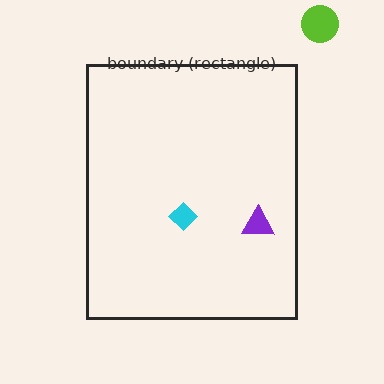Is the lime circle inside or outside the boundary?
Outside.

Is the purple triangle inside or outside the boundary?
Inside.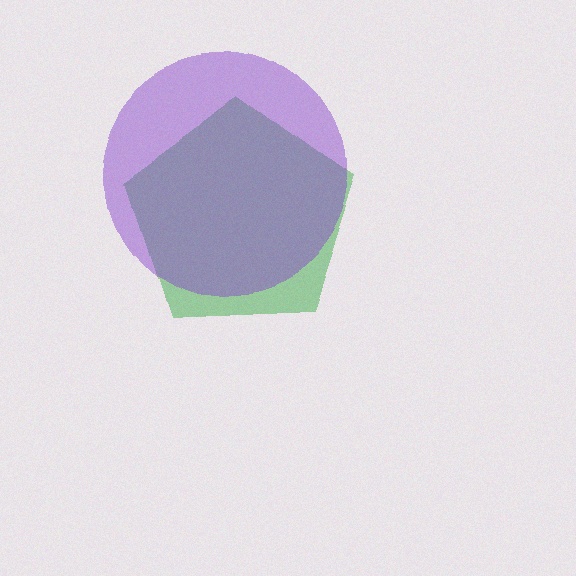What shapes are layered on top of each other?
The layered shapes are: a green pentagon, a purple circle.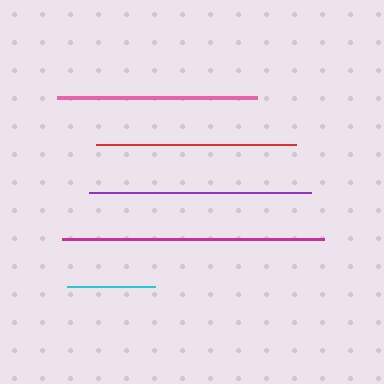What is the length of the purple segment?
The purple segment is approximately 222 pixels long.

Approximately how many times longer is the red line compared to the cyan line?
The red line is approximately 2.3 times the length of the cyan line.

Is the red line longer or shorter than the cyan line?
The red line is longer than the cyan line.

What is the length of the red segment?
The red segment is approximately 200 pixels long.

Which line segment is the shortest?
The cyan line is the shortest at approximately 89 pixels.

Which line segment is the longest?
The magenta line is the longest at approximately 262 pixels.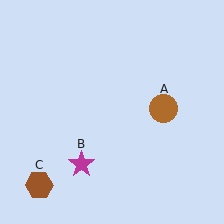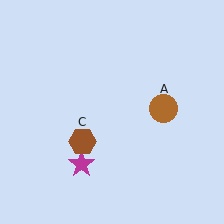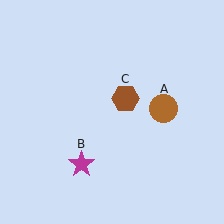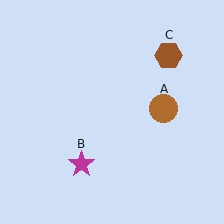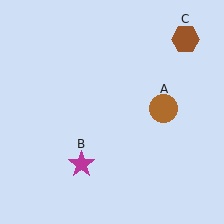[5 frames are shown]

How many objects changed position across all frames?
1 object changed position: brown hexagon (object C).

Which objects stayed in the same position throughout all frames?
Brown circle (object A) and magenta star (object B) remained stationary.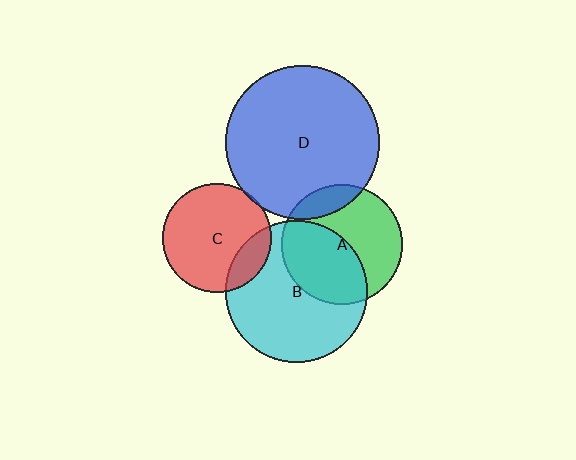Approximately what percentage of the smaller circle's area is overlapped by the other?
Approximately 15%.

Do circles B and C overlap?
Yes.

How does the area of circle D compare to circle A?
Approximately 1.6 times.